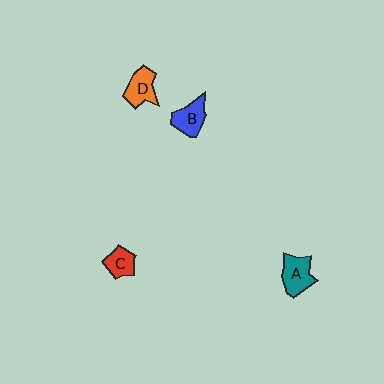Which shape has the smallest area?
Shape C (red).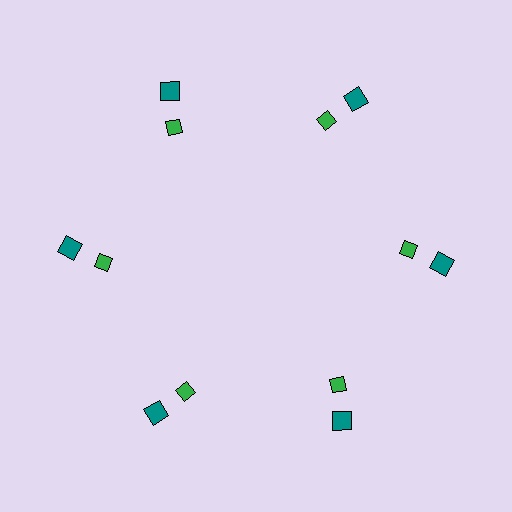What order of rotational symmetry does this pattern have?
This pattern has 6-fold rotational symmetry.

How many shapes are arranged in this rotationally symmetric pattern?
There are 12 shapes, arranged in 6 groups of 2.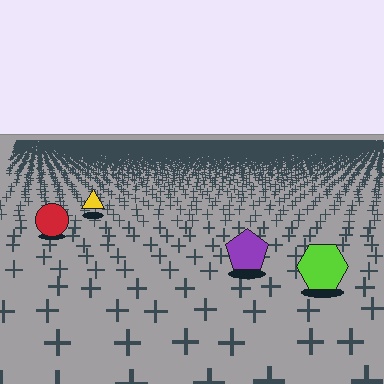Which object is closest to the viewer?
The lime hexagon is closest. The texture marks near it are larger and more spread out.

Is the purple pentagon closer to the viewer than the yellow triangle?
Yes. The purple pentagon is closer — you can tell from the texture gradient: the ground texture is coarser near it.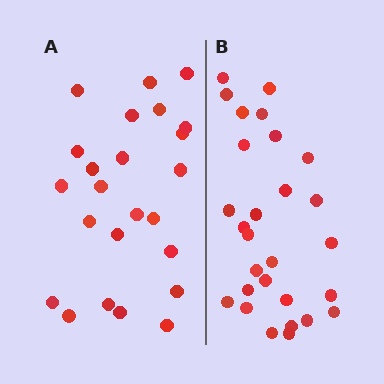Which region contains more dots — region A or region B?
Region B (the right region) has more dots.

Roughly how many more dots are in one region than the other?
Region B has about 4 more dots than region A.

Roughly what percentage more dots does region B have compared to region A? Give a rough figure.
About 15% more.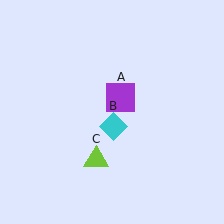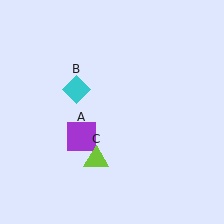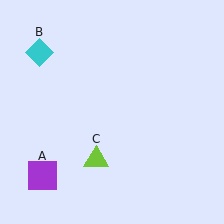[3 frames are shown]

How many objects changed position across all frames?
2 objects changed position: purple square (object A), cyan diamond (object B).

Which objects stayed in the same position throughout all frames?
Lime triangle (object C) remained stationary.